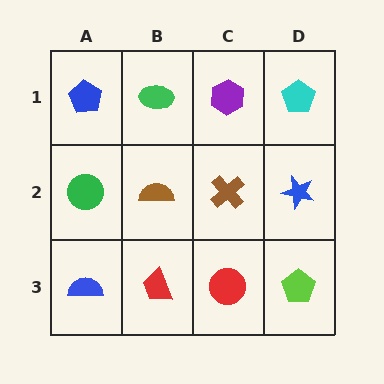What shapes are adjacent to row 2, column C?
A purple hexagon (row 1, column C), a red circle (row 3, column C), a brown semicircle (row 2, column B), a blue star (row 2, column D).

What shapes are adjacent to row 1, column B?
A brown semicircle (row 2, column B), a blue pentagon (row 1, column A), a purple hexagon (row 1, column C).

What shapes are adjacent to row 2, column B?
A green ellipse (row 1, column B), a red trapezoid (row 3, column B), a green circle (row 2, column A), a brown cross (row 2, column C).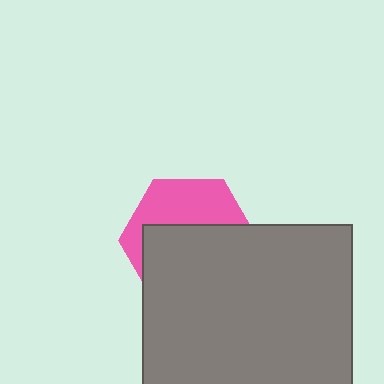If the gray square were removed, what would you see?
You would see the complete pink hexagon.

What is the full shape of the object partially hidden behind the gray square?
The partially hidden object is a pink hexagon.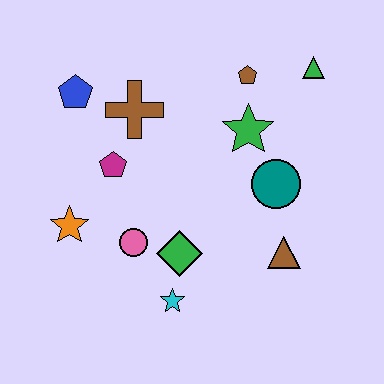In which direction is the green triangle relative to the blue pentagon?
The green triangle is to the right of the blue pentagon.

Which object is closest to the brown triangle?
The teal circle is closest to the brown triangle.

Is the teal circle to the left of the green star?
No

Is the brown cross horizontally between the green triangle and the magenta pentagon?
Yes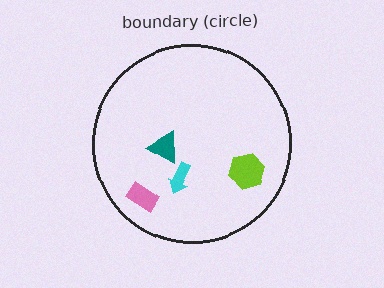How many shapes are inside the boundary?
4 inside, 0 outside.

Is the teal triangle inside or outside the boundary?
Inside.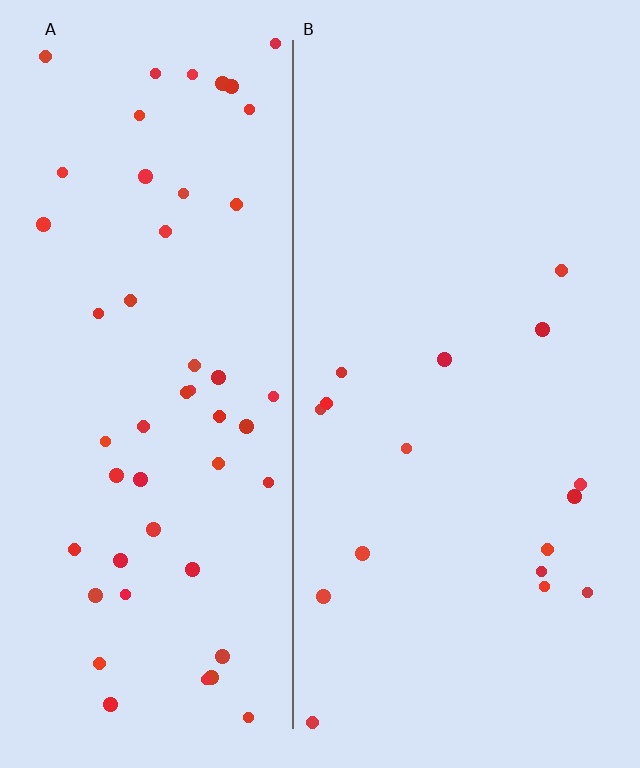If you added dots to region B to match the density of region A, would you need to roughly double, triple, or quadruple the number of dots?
Approximately triple.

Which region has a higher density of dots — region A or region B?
A (the left).